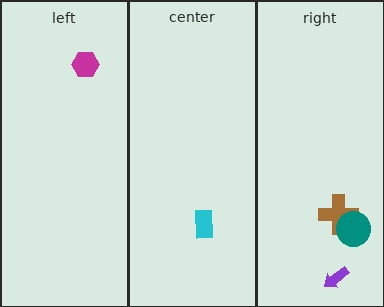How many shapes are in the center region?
1.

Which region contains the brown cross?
The right region.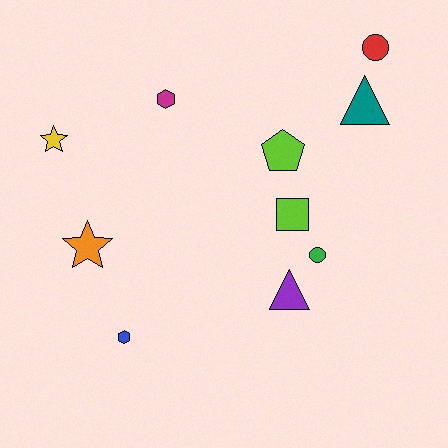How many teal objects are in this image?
There is 1 teal object.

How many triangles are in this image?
There are 2 triangles.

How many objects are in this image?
There are 10 objects.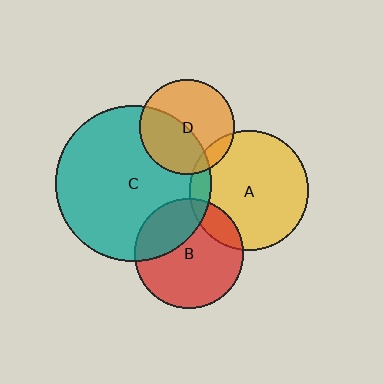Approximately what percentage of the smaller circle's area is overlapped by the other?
Approximately 10%.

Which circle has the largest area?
Circle C (teal).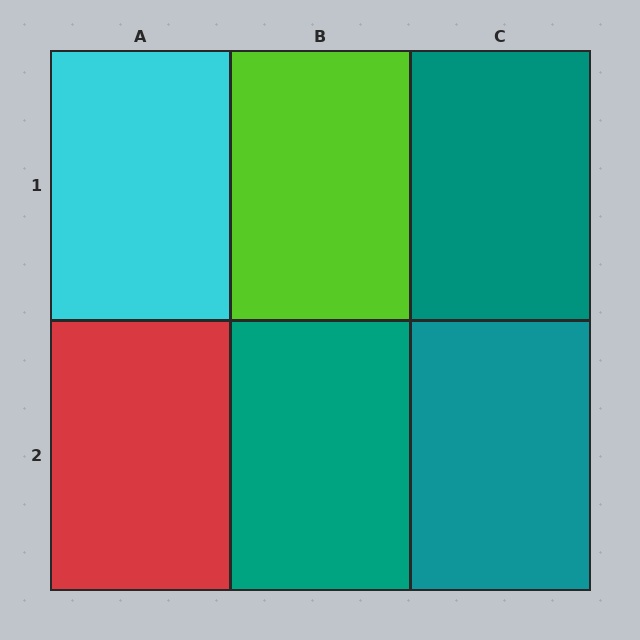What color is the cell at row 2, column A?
Red.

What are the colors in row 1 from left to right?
Cyan, lime, teal.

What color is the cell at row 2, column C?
Teal.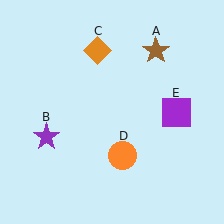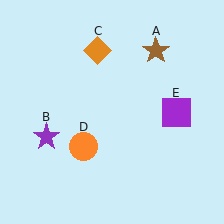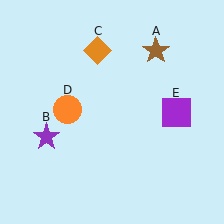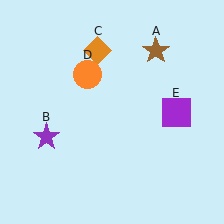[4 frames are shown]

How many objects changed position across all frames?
1 object changed position: orange circle (object D).